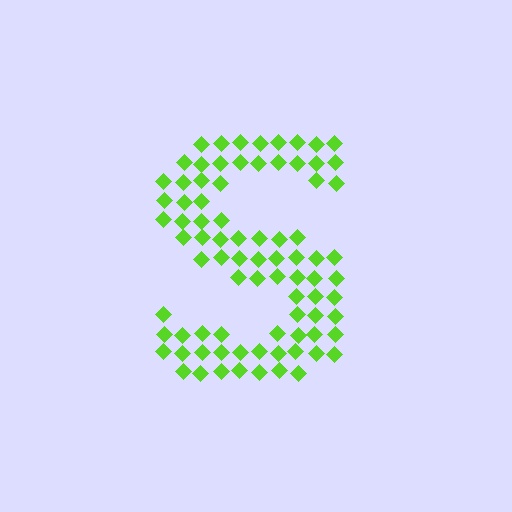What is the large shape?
The large shape is the letter S.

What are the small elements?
The small elements are diamonds.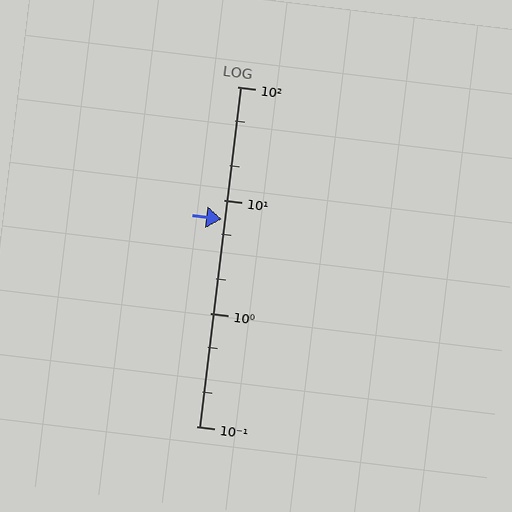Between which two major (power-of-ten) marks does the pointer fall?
The pointer is between 1 and 10.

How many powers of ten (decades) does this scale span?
The scale spans 3 decades, from 0.1 to 100.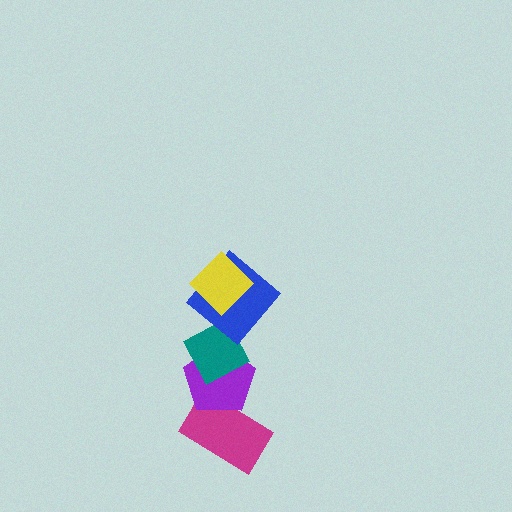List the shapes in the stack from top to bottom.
From top to bottom: the yellow diamond, the blue diamond, the teal diamond, the purple pentagon, the magenta rectangle.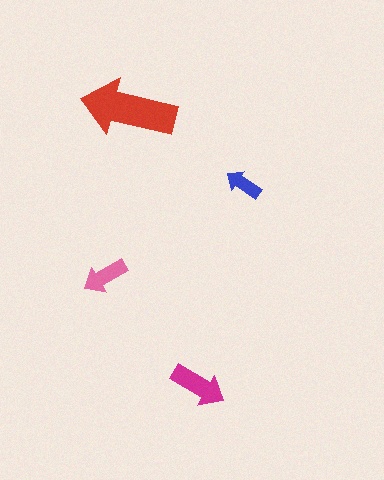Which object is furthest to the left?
The pink arrow is leftmost.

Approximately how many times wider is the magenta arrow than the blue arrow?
About 1.5 times wider.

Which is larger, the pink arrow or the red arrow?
The red one.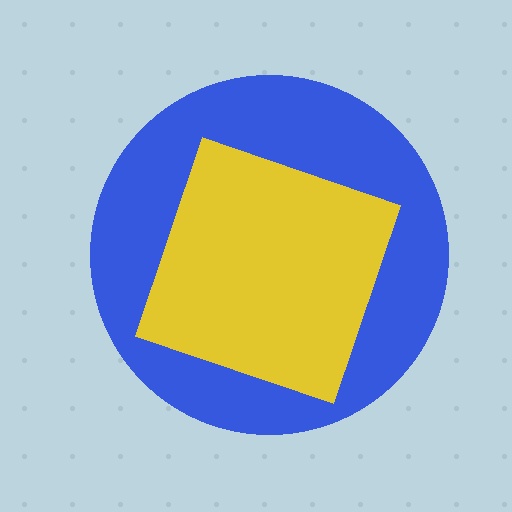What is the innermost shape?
The yellow square.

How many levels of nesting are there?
2.